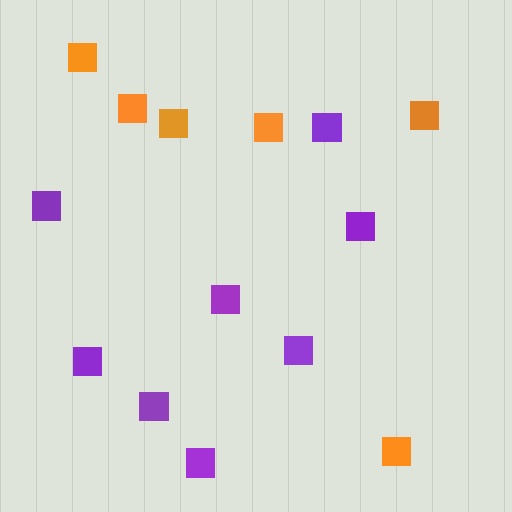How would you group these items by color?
There are 2 groups: one group of purple squares (8) and one group of orange squares (6).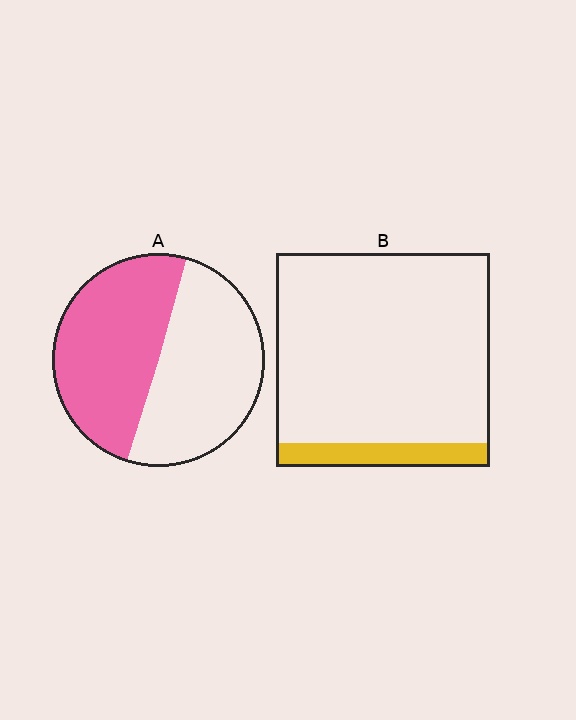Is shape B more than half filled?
No.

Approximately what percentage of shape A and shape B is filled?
A is approximately 50% and B is approximately 10%.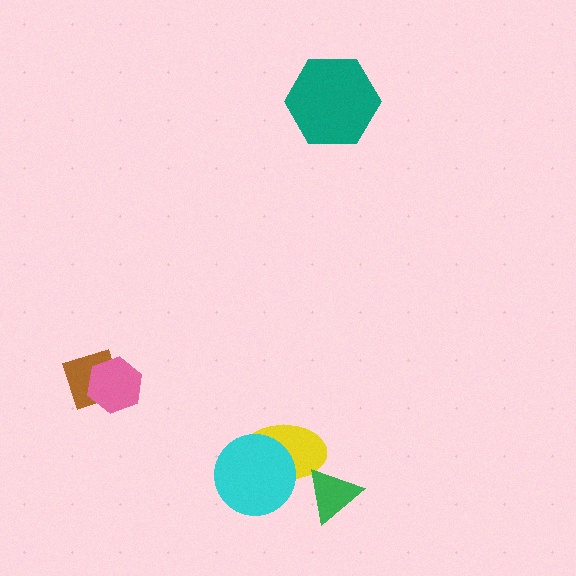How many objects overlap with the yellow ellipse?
2 objects overlap with the yellow ellipse.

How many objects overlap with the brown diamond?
1 object overlaps with the brown diamond.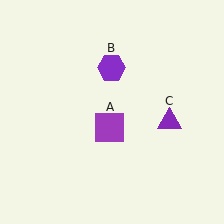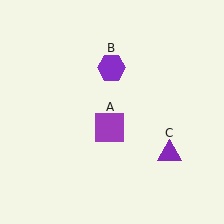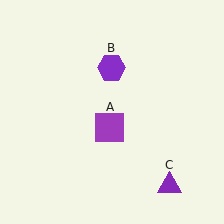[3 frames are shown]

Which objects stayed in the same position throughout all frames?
Purple square (object A) and purple hexagon (object B) remained stationary.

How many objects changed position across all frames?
1 object changed position: purple triangle (object C).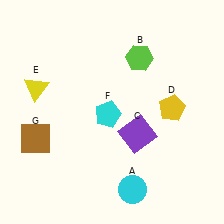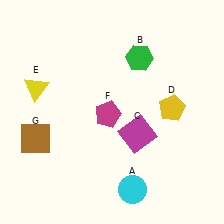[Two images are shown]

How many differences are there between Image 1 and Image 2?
There are 3 differences between the two images.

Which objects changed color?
B changed from lime to green. C changed from purple to magenta. F changed from cyan to magenta.